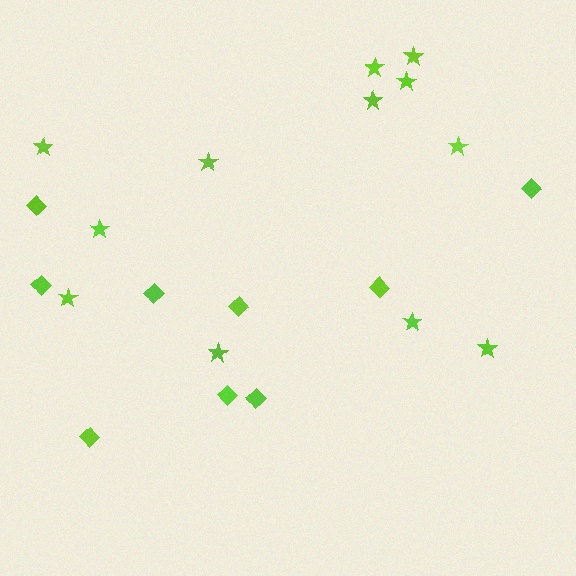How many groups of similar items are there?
There are 2 groups: one group of stars (12) and one group of diamonds (9).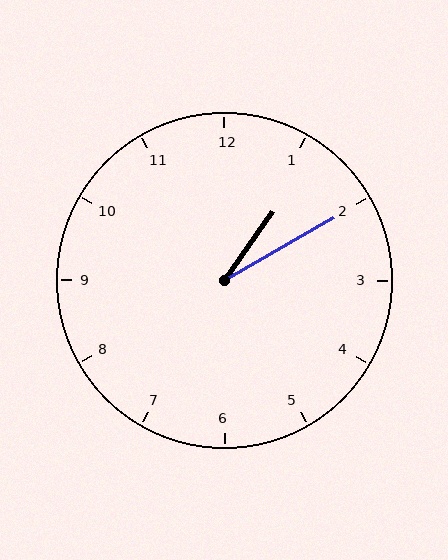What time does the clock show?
1:10.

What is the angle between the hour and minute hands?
Approximately 25 degrees.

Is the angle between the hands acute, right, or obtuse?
It is acute.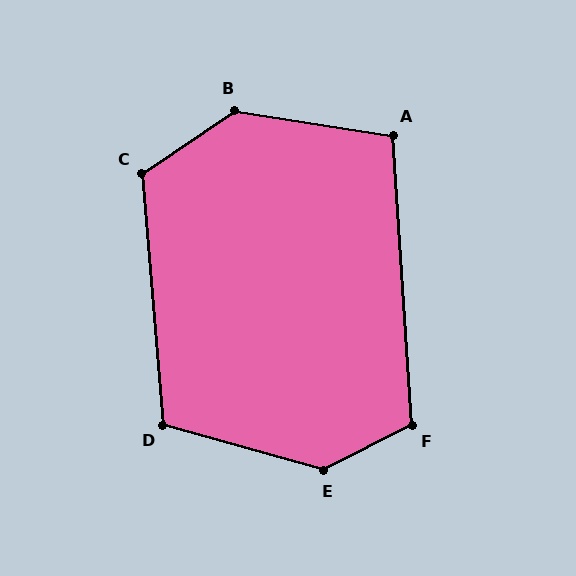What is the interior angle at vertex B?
Approximately 137 degrees (obtuse).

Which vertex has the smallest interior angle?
A, at approximately 103 degrees.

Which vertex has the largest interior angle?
E, at approximately 138 degrees.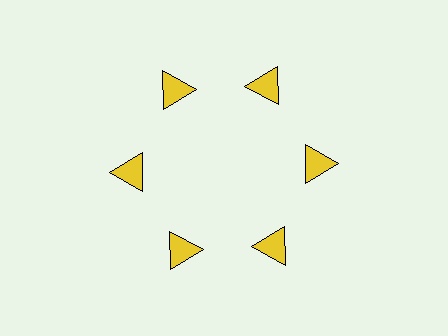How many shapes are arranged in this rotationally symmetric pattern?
There are 6 shapes, arranged in 6 groups of 1.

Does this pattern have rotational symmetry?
Yes, this pattern has 6-fold rotational symmetry. It looks the same after rotating 60 degrees around the center.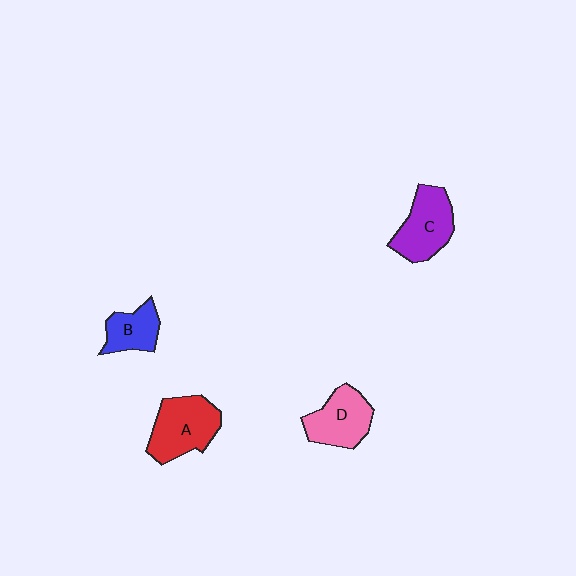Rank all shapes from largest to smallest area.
From largest to smallest: A (red), C (purple), D (pink), B (blue).